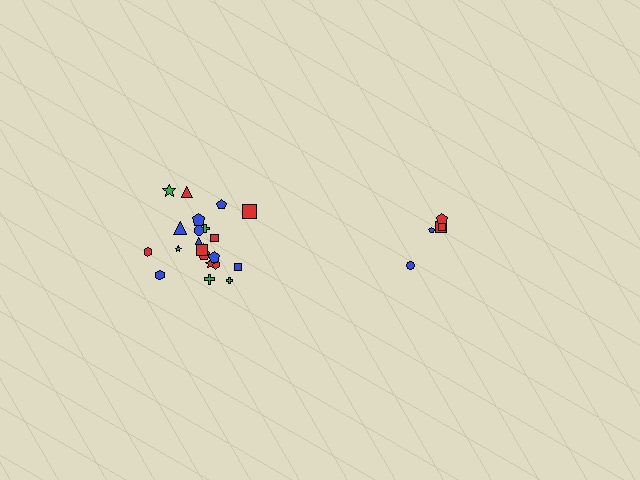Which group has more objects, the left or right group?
The left group.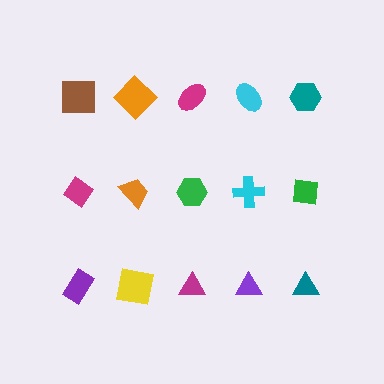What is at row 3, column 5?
A teal triangle.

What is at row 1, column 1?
A brown square.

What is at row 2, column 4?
A cyan cross.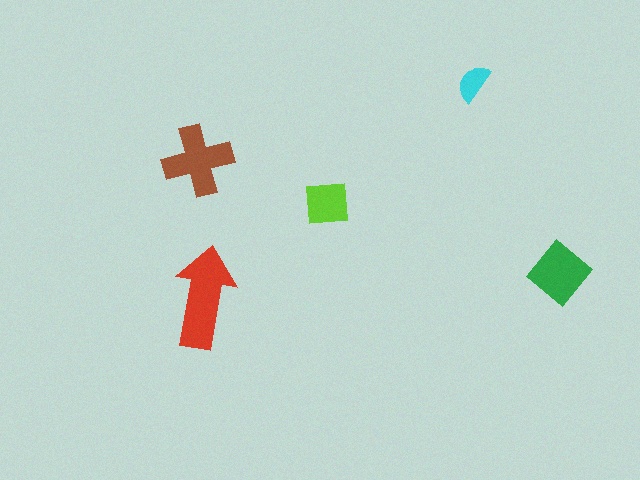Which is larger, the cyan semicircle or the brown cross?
The brown cross.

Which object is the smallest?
The cyan semicircle.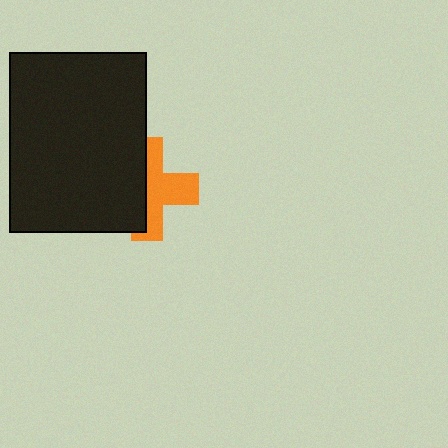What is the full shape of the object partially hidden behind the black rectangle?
The partially hidden object is an orange cross.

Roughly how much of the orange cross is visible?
About half of it is visible (roughly 52%).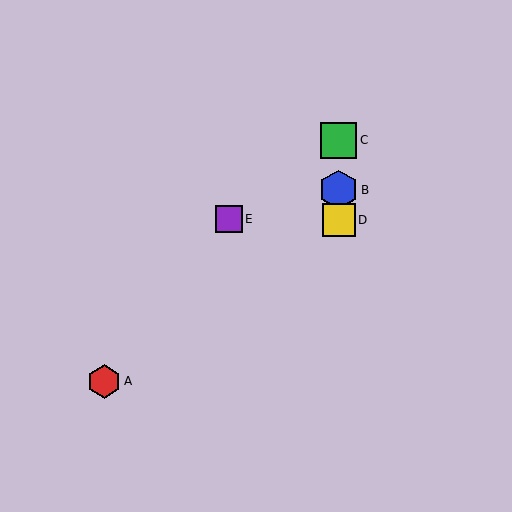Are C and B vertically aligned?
Yes, both are at x≈339.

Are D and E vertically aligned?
No, D is at x≈339 and E is at x≈229.